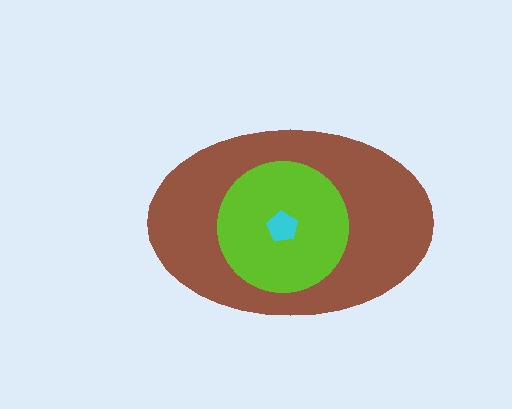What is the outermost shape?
The brown ellipse.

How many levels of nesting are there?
3.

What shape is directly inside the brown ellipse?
The lime circle.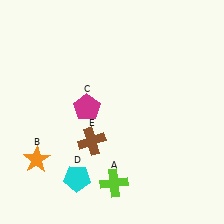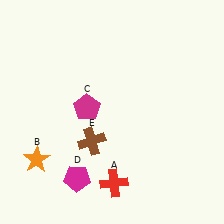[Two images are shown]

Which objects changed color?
A changed from lime to red. D changed from cyan to magenta.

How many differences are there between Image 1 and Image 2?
There are 2 differences between the two images.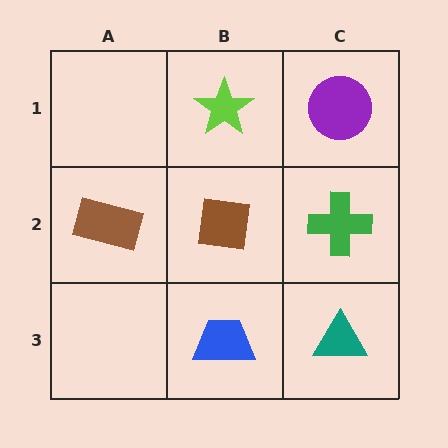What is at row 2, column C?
A green cross.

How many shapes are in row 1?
2 shapes.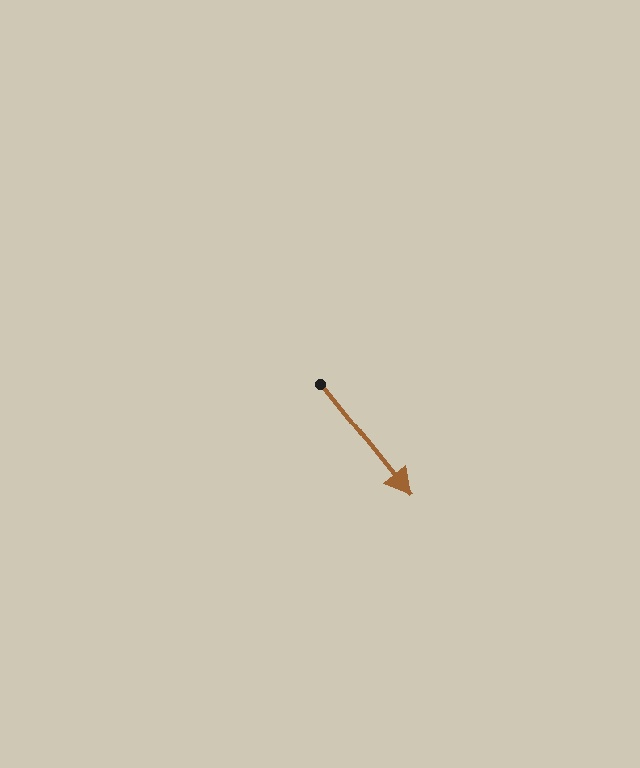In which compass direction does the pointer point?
Southeast.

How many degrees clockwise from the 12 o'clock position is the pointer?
Approximately 141 degrees.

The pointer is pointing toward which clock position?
Roughly 5 o'clock.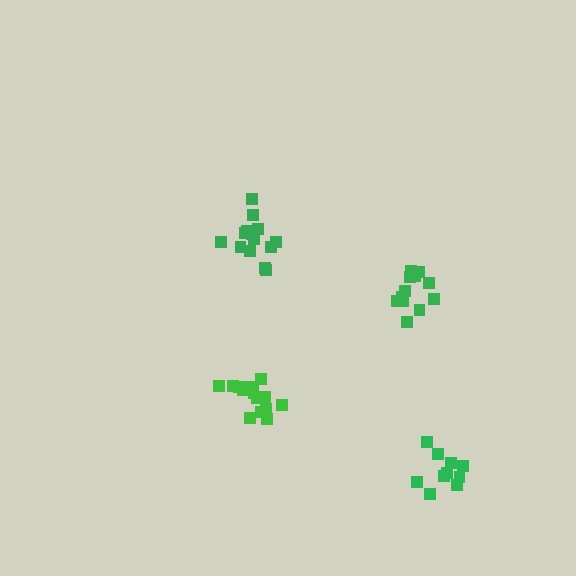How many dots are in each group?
Group 1: 14 dots, Group 2: 15 dots, Group 3: 11 dots, Group 4: 12 dots (52 total).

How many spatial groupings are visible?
There are 4 spatial groupings.